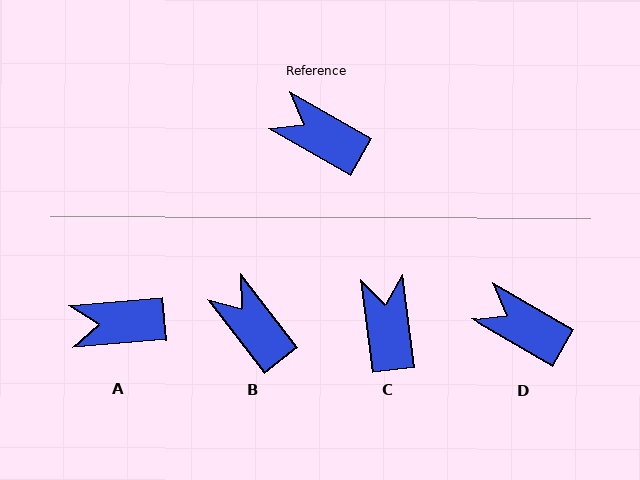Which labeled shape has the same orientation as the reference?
D.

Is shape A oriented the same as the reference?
No, it is off by about 35 degrees.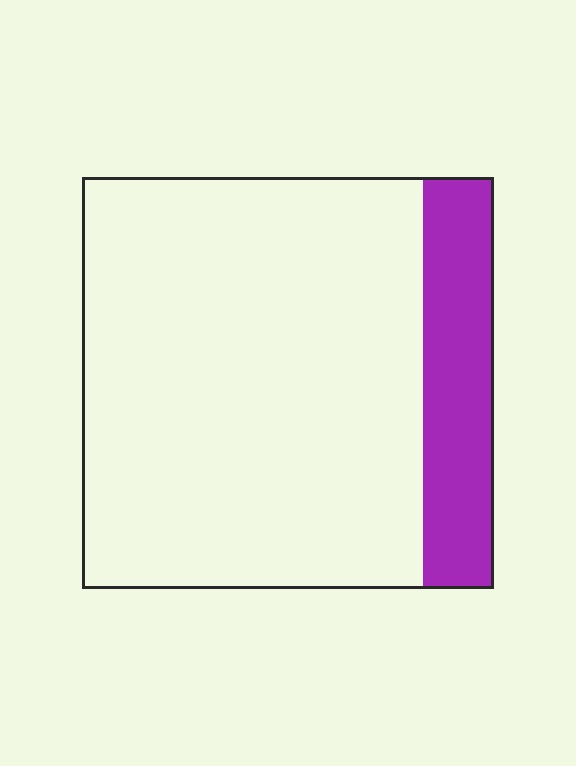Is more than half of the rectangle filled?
No.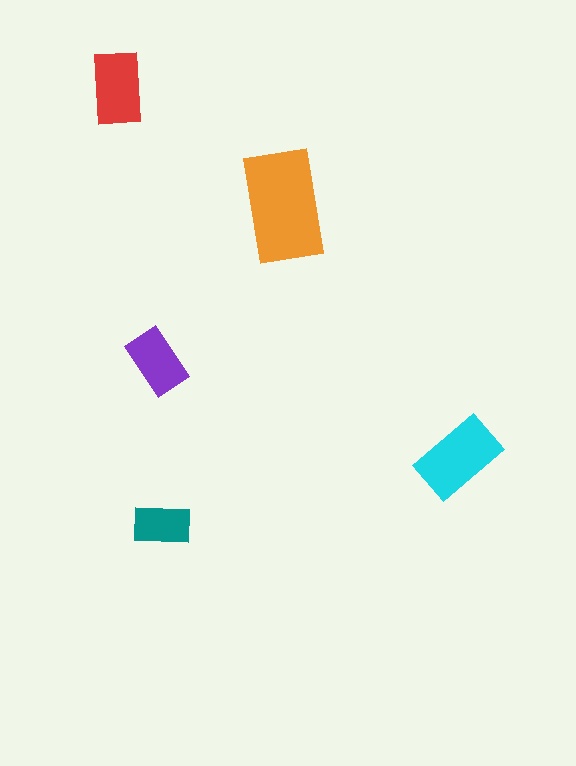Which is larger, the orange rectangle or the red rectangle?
The orange one.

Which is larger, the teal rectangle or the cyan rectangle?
The cyan one.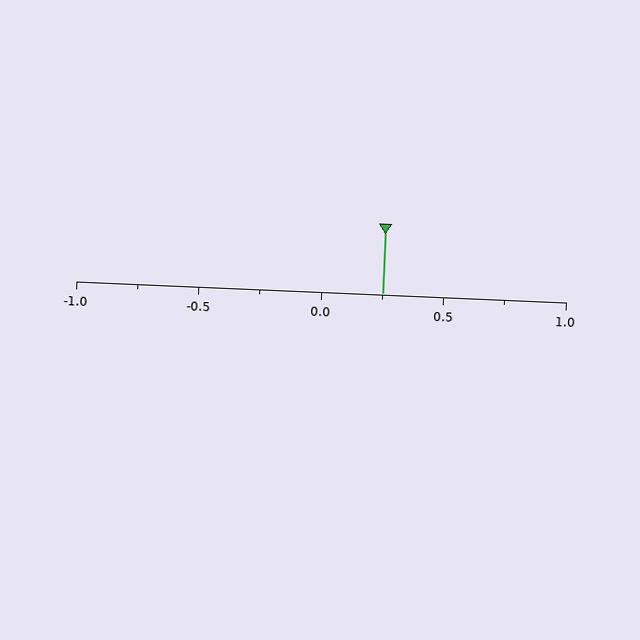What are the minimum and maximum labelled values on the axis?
The axis runs from -1.0 to 1.0.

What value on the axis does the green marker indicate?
The marker indicates approximately 0.25.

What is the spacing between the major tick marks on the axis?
The major ticks are spaced 0.5 apart.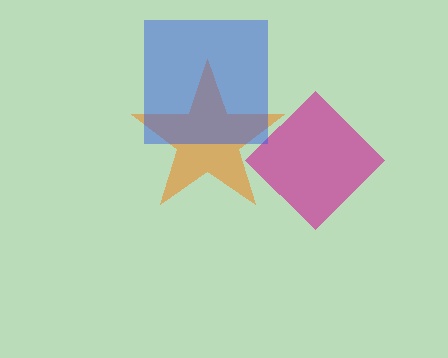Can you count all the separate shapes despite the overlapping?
Yes, there are 3 separate shapes.